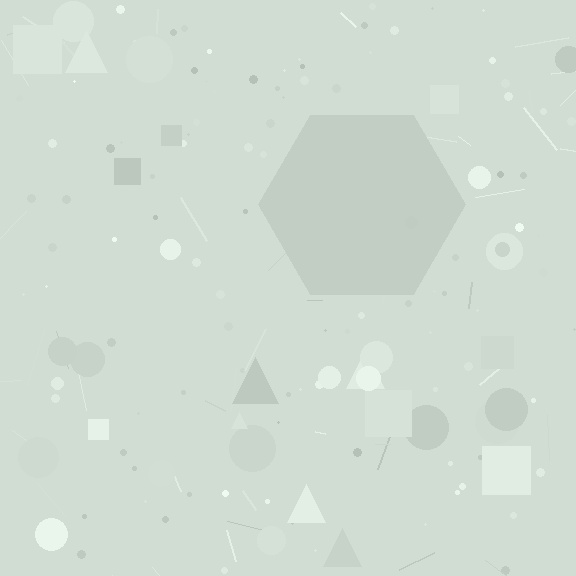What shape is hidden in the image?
A hexagon is hidden in the image.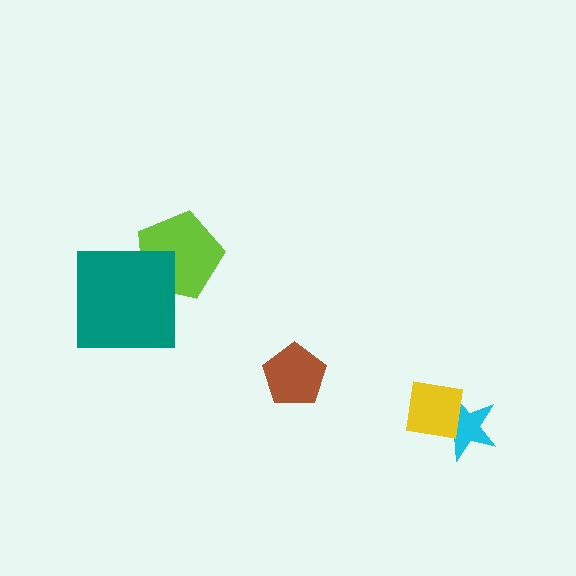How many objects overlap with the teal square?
1 object overlaps with the teal square.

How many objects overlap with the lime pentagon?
1 object overlaps with the lime pentagon.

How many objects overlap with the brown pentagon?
0 objects overlap with the brown pentagon.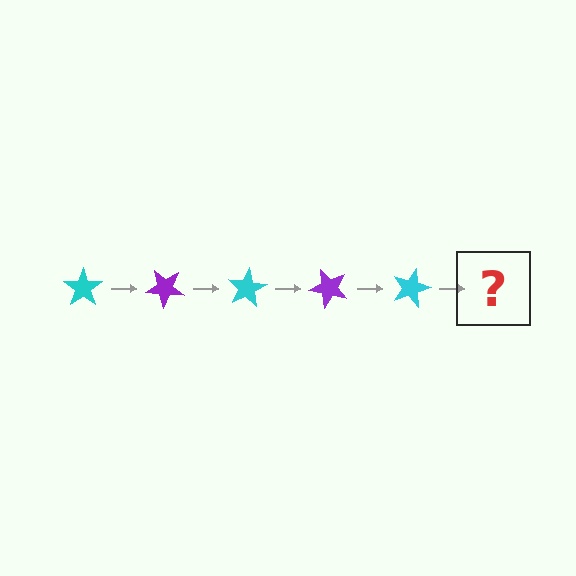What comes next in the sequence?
The next element should be a purple star, rotated 200 degrees from the start.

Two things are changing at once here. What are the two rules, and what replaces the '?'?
The two rules are that it rotates 40 degrees each step and the color cycles through cyan and purple. The '?' should be a purple star, rotated 200 degrees from the start.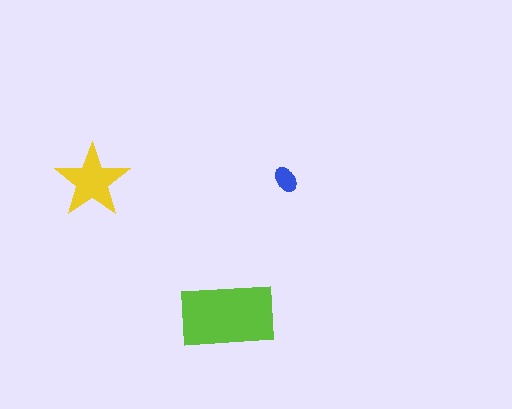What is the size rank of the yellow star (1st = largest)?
2nd.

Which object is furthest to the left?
The yellow star is leftmost.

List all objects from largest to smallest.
The lime rectangle, the yellow star, the blue ellipse.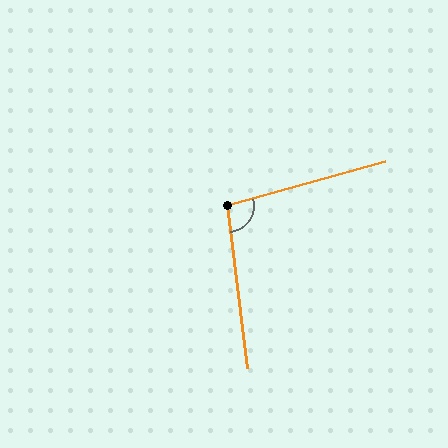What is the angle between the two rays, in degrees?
Approximately 99 degrees.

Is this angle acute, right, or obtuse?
It is obtuse.